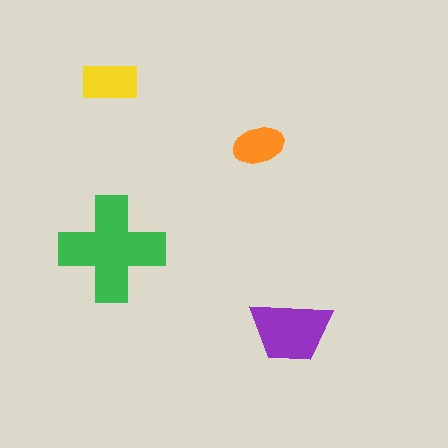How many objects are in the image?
There are 4 objects in the image.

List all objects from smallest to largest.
The orange ellipse, the yellow rectangle, the purple trapezoid, the green cross.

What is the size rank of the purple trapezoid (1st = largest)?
2nd.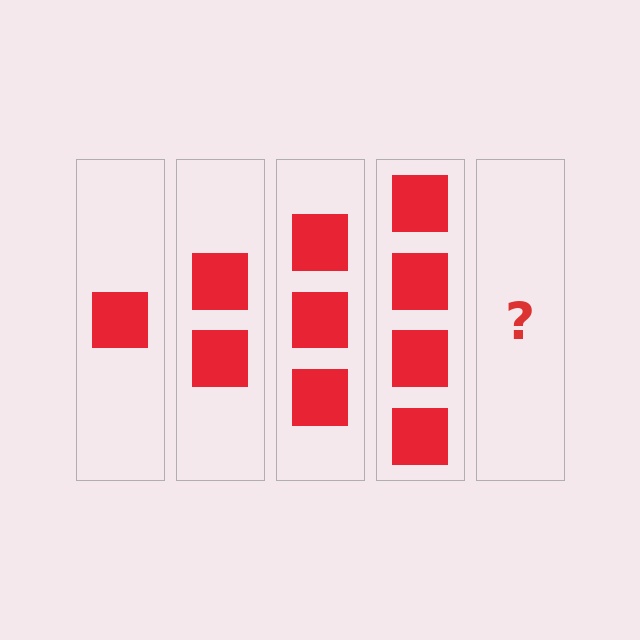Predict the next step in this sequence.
The next step is 5 squares.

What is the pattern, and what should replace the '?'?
The pattern is that each step adds one more square. The '?' should be 5 squares.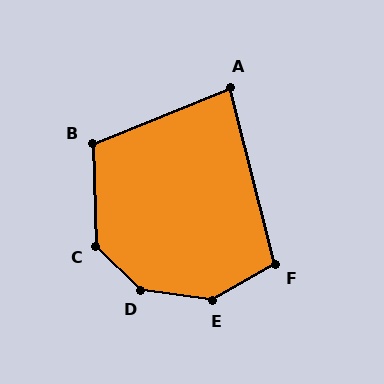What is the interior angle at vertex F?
Approximately 105 degrees (obtuse).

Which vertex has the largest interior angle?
D, at approximately 144 degrees.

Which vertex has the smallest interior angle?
A, at approximately 83 degrees.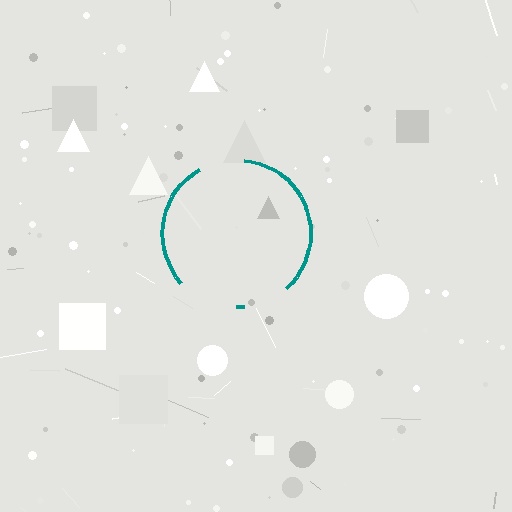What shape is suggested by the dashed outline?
The dashed outline suggests a circle.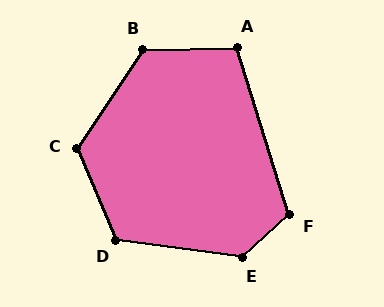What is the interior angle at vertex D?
Approximately 121 degrees (obtuse).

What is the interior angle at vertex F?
Approximately 115 degrees (obtuse).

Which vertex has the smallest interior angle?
A, at approximately 106 degrees.